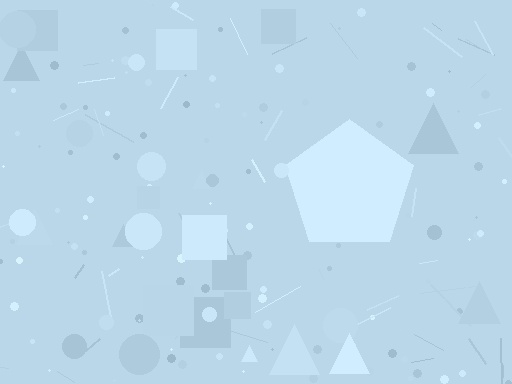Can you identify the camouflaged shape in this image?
The camouflaged shape is a pentagon.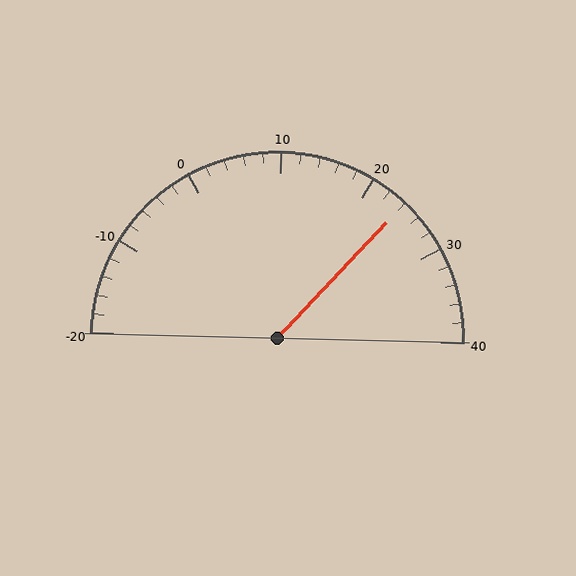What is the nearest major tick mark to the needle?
The nearest major tick mark is 20.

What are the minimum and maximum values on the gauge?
The gauge ranges from -20 to 40.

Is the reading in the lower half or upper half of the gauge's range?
The reading is in the upper half of the range (-20 to 40).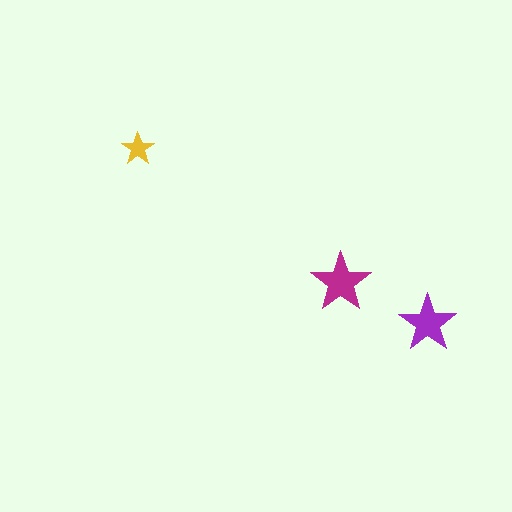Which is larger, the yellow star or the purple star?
The purple one.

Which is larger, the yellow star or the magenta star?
The magenta one.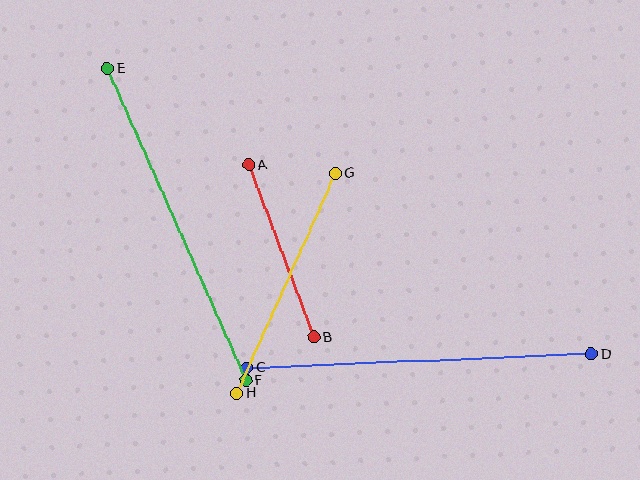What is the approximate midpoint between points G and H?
The midpoint is at approximately (286, 283) pixels.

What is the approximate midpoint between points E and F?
The midpoint is at approximately (177, 224) pixels.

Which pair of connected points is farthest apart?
Points C and D are farthest apart.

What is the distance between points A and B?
The distance is approximately 184 pixels.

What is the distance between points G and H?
The distance is approximately 240 pixels.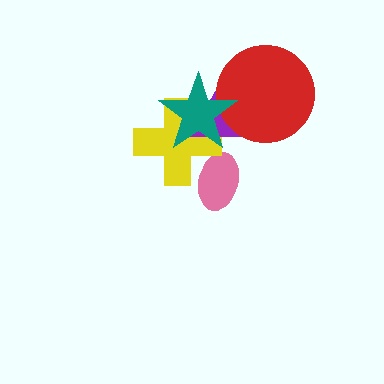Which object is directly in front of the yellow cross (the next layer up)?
The purple triangle is directly in front of the yellow cross.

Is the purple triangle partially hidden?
Yes, it is partially covered by another shape.